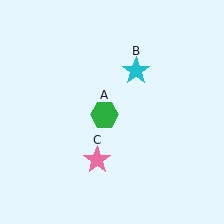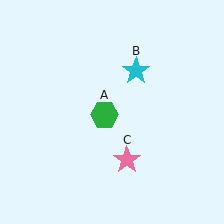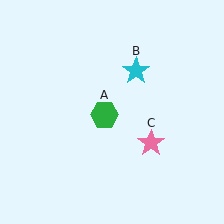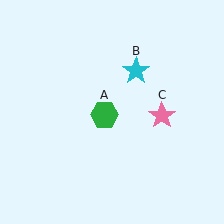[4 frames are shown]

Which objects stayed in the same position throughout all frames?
Green hexagon (object A) and cyan star (object B) remained stationary.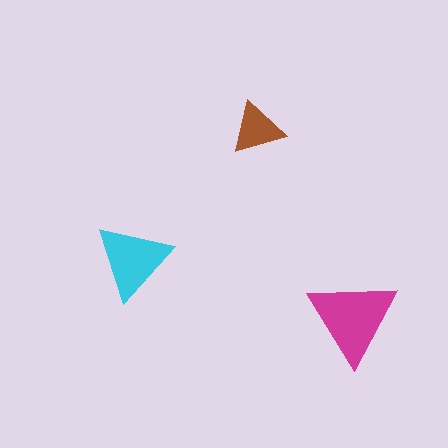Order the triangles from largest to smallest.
the magenta one, the cyan one, the brown one.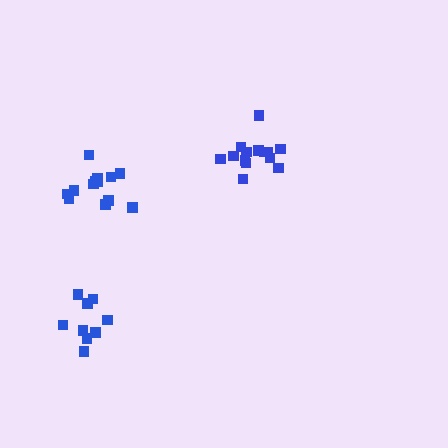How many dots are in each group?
Group 1: 13 dots, Group 2: 14 dots, Group 3: 9 dots (36 total).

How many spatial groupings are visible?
There are 3 spatial groupings.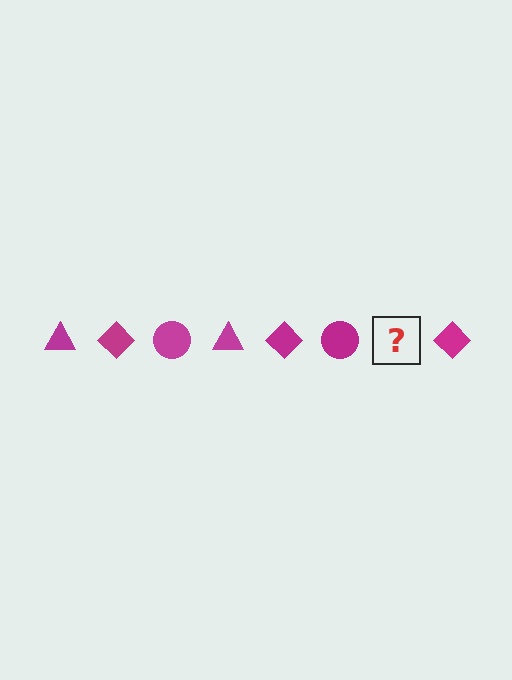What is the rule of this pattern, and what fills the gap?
The rule is that the pattern cycles through triangle, diamond, circle shapes in magenta. The gap should be filled with a magenta triangle.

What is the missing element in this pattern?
The missing element is a magenta triangle.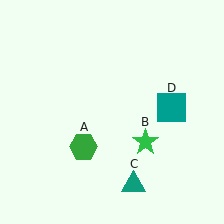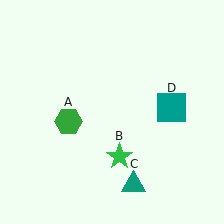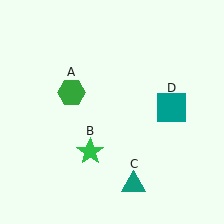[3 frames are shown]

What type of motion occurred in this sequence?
The green hexagon (object A), green star (object B) rotated clockwise around the center of the scene.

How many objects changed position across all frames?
2 objects changed position: green hexagon (object A), green star (object B).